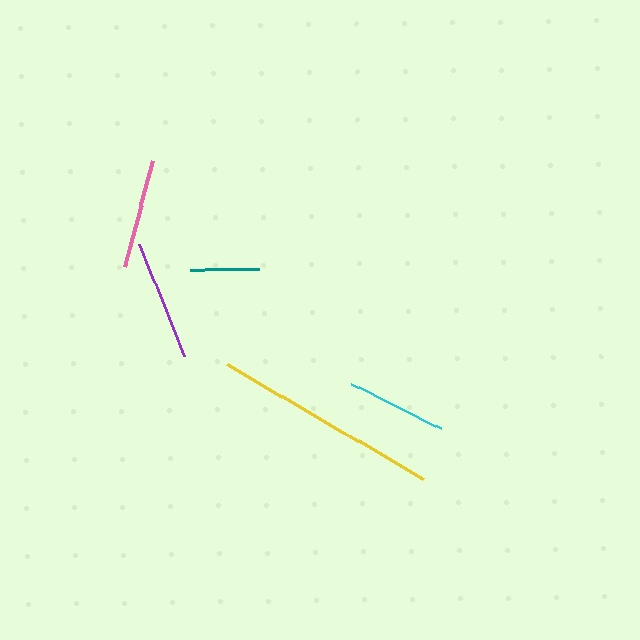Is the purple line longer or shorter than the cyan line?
The purple line is longer than the cyan line.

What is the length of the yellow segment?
The yellow segment is approximately 227 pixels long.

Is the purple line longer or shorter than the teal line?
The purple line is longer than the teal line.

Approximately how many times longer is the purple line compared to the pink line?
The purple line is approximately 1.1 times the length of the pink line.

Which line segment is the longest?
The yellow line is the longest at approximately 227 pixels.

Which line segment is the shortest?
The teal line is the shortest at approximately 70 pixels.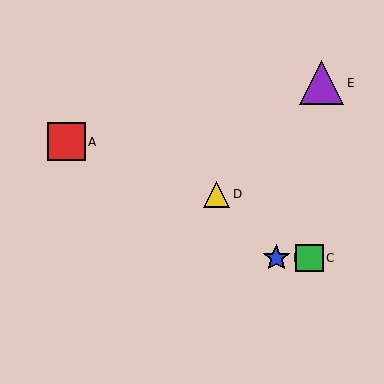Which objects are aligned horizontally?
Objects B, C are aligned horizontally.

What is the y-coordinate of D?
Object D is at y≈194.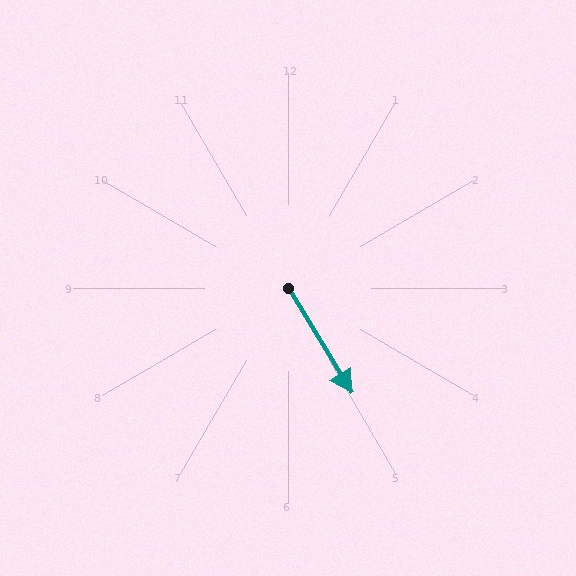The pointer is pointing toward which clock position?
Roughly 5 o'clock.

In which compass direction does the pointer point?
Southeast.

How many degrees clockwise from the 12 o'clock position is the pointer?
Approximately 149 degrees.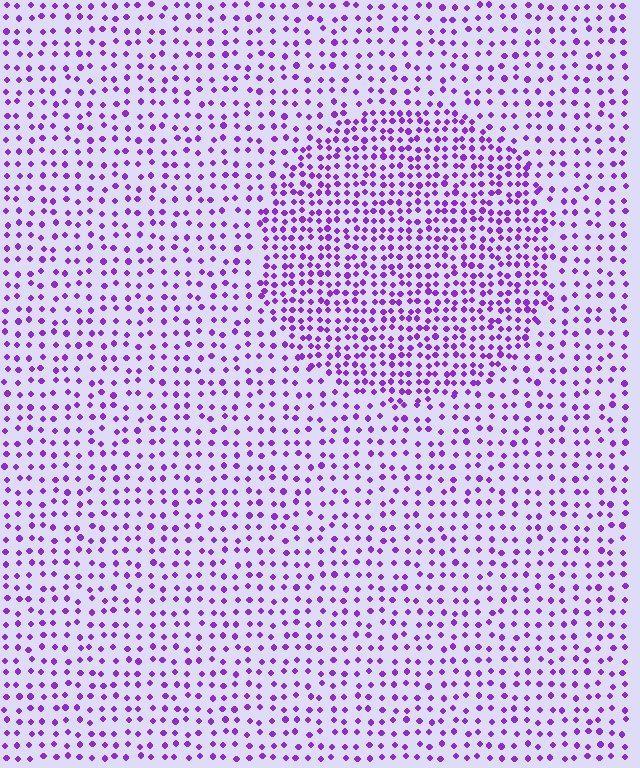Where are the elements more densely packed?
The elements are more densely packed inside the circle boundary.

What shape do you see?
I see a circle.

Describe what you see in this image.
The image contains small purple elements arranged at two different densities. A circle-shaped region is visible where the elements are more densely packed than the surrounding area.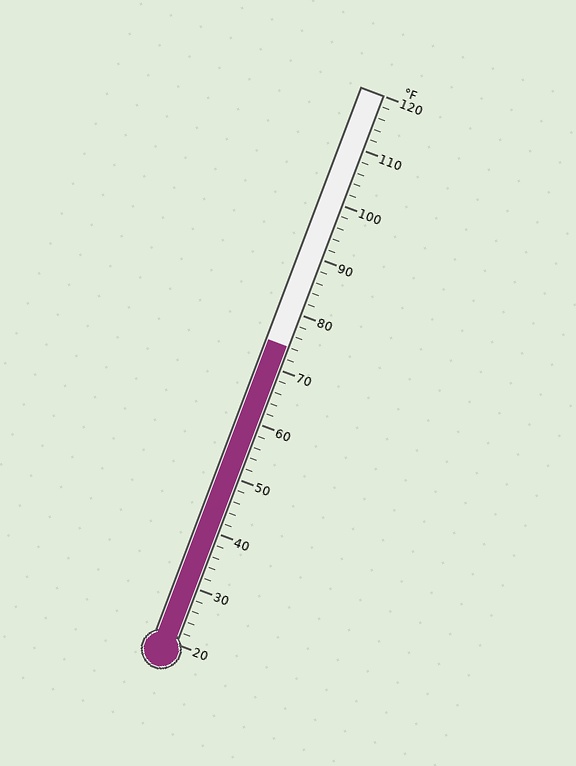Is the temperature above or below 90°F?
The temperature is below 90°F.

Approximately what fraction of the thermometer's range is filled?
The thermometer is filled to approximately 55% of its range.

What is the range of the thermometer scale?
The thermometer scale ranges from 20°F to 120°F.